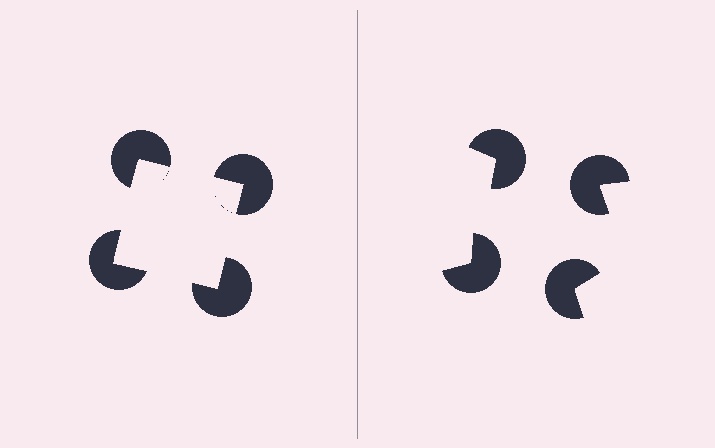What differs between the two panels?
The pac-man discs are positioned identically on both sides; only the wedge orientations differ. On the left they align to a square; on the right they are misaligned.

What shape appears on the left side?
An illusory square.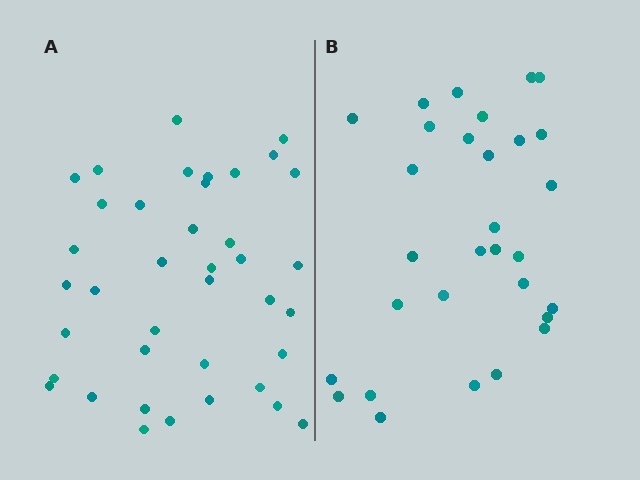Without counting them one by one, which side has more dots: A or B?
Region A (the left region) has more dots.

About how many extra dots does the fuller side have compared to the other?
Region A has roughly 8 or so more dots than region B.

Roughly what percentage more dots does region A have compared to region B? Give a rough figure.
About 30% more.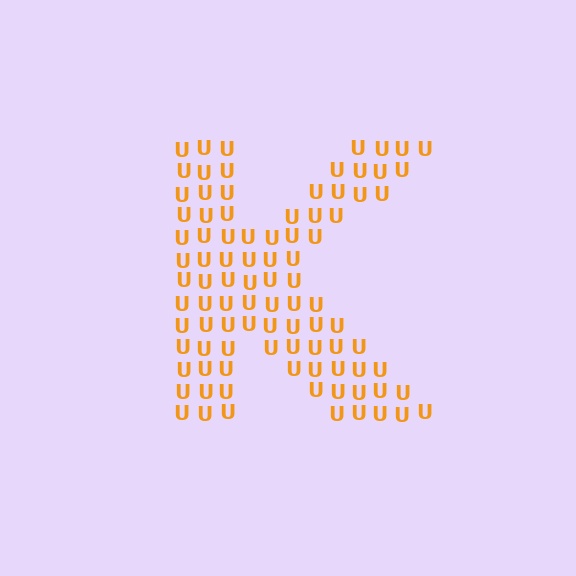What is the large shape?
The large shape is the letter K.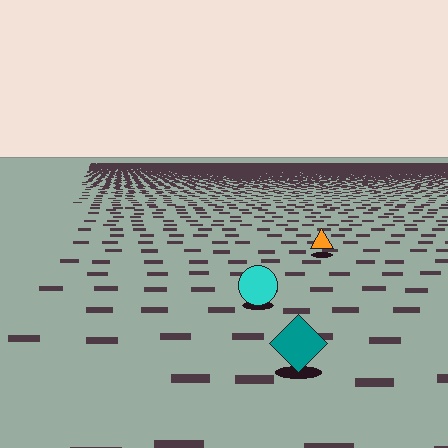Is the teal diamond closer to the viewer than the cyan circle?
Yes. The teal diamond is closer — you can tell from the texture gradient: the ground texture is coarser near it.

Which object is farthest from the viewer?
The orange triangle is farthest from the viewer. It appears smaller and the ground texture around it is denser.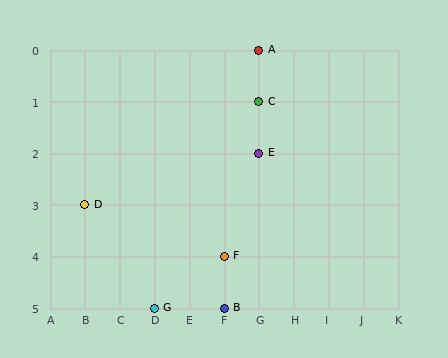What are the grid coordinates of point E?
Point E is at grid coordinates (G, 2).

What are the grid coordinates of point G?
Point G is at grid coordinates (D, 5).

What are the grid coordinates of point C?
Point C is at grid coordinates (G, 1).